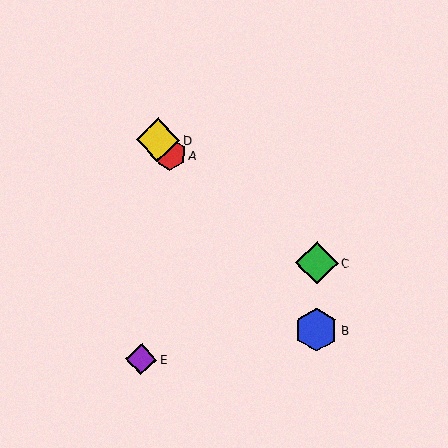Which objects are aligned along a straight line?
Objects A, B, D are aligned along a straight line.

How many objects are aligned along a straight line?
3 objects (A, B, D) are aligned along a straight line.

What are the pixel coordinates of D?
Object D is at (158, 140).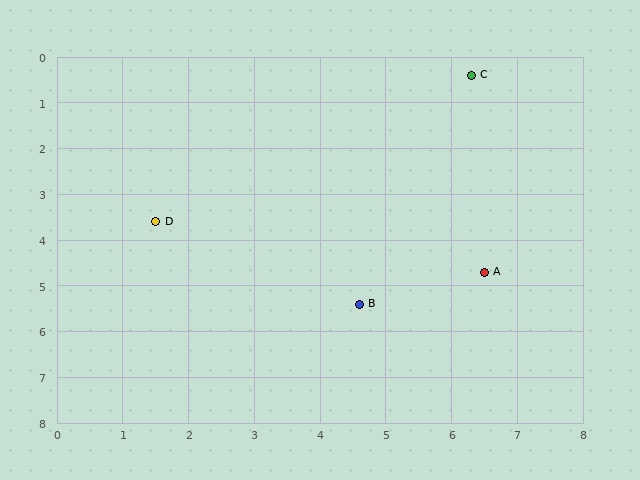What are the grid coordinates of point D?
Point D is at approximately (1.5, 3.6).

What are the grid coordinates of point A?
Point A is at approximately (6.5, 4.7).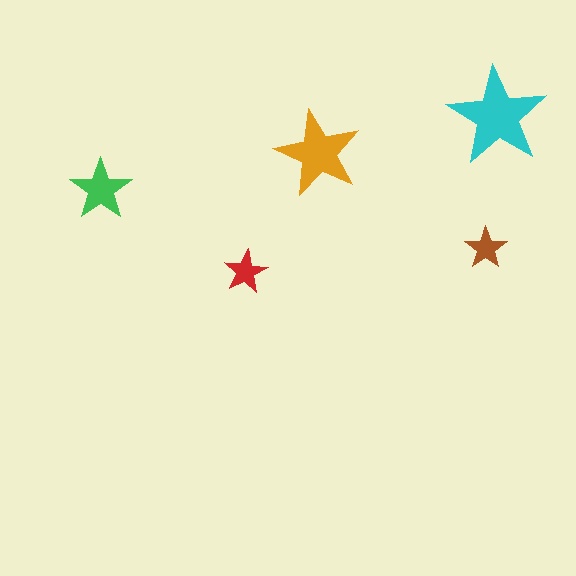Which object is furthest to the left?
The green star is leftmost.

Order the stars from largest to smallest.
the cyan one, the orange one, the green one, the red one, the brown one.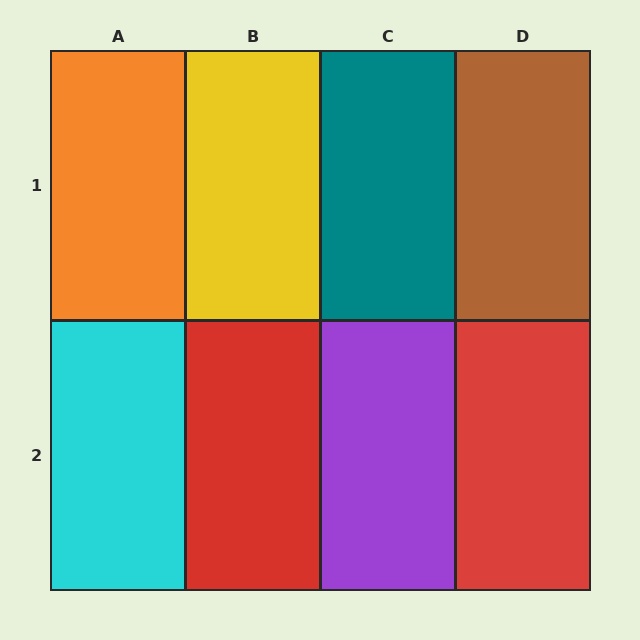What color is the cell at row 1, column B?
Yellow.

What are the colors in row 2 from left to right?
Cyan, red, purple, red.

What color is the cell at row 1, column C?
Teal.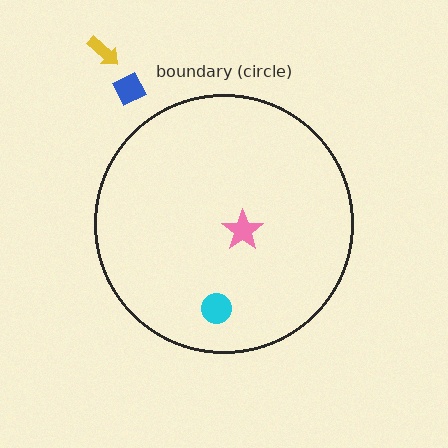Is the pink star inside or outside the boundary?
Inside.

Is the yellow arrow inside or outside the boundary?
Outside.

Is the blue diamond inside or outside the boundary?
Outside.